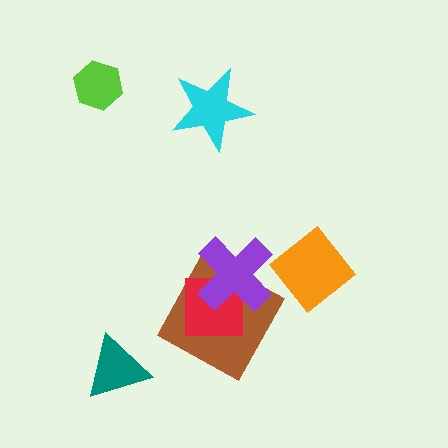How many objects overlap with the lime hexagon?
0 objects overlap with the lime hexagon.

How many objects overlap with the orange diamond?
0 objects overlap with the orange diamond.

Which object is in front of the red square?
The purple cross is in front of the red square.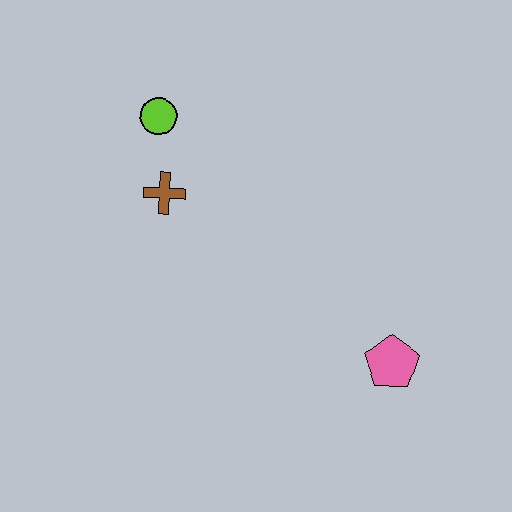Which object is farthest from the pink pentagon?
The lime circle is farthest from the pink pentagon.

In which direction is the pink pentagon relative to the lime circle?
The pink pentagon is to the right of the lime circle.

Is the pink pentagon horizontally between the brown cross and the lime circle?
No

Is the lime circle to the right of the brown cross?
No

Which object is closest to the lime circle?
The brown cross is closest to the lime circle.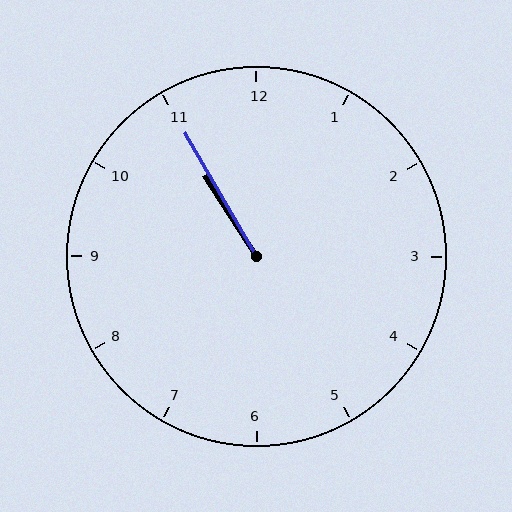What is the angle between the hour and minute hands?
Approximately 2 degrees.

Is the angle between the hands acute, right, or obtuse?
It is acute.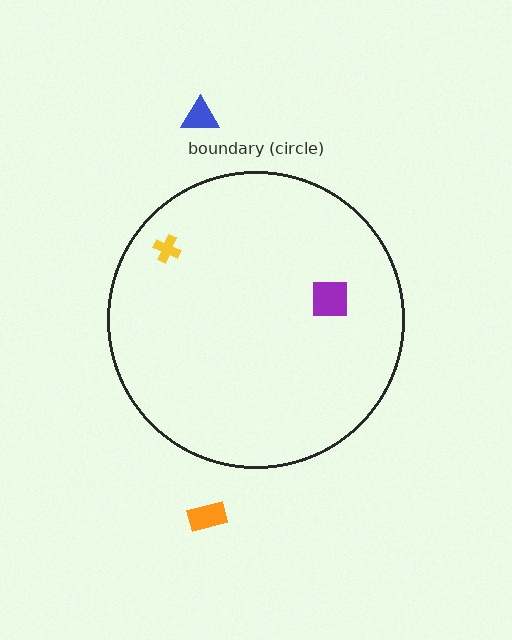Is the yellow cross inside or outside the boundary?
Inside.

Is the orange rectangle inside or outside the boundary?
Outside.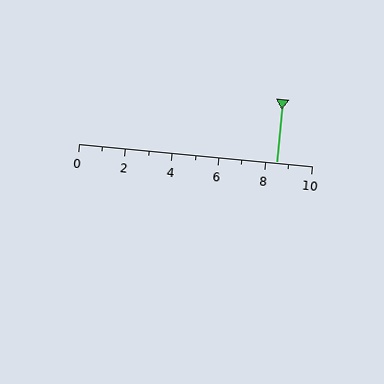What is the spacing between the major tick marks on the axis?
The major ticks are spaced 2 apart.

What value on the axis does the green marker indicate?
The marker indicates approximately 8.5.